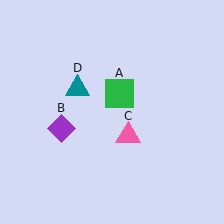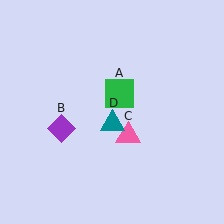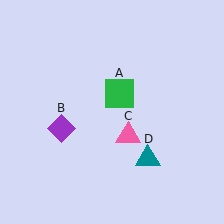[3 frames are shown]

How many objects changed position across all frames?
1 object changed position: teal triangle (object D).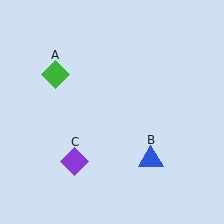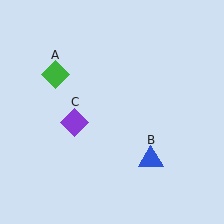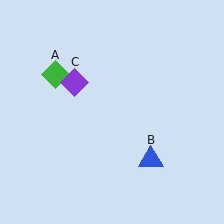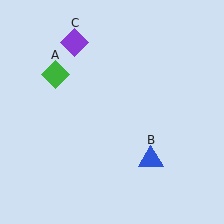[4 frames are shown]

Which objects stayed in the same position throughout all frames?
Green diamond (object A) and blue triangle (object B) remained stationary.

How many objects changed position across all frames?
1 object changed position: purple diamond (object C).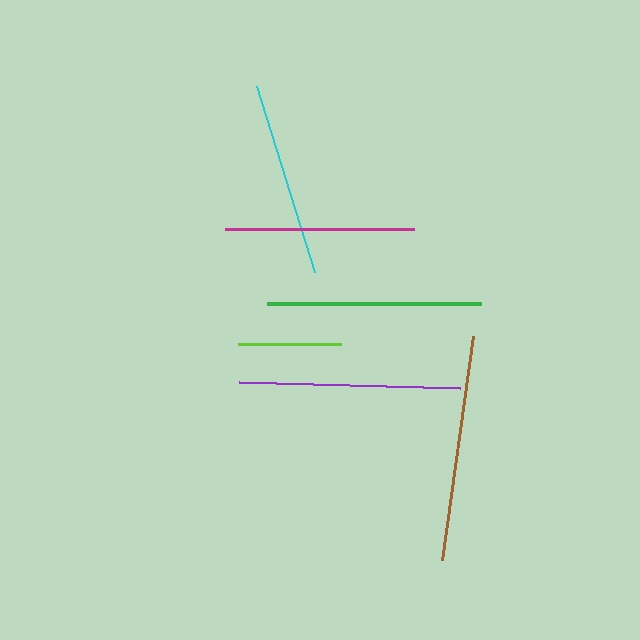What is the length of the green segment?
The green segment is approximately 215 pixels long.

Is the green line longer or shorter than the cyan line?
The green line is longer than the cyan line.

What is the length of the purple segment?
The purple segment is approximately 221 pixels long.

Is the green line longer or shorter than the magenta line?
The green line is longer than the magenta line.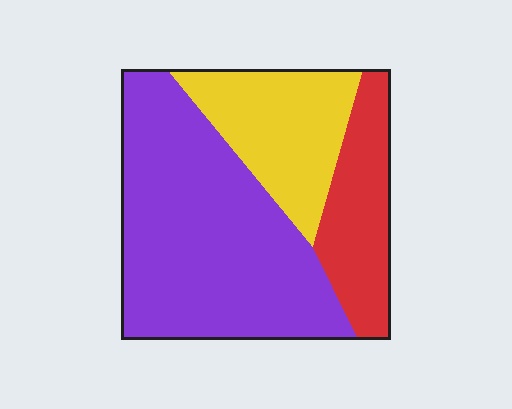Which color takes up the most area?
Purple, at roughly 55%.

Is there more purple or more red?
Purple.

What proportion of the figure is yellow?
Yellow takes up about one quarter (1/4) of the figure.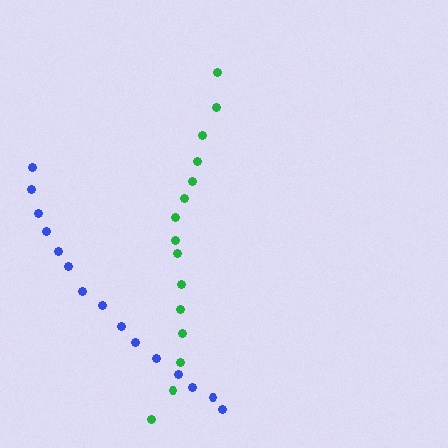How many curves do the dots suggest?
There are 2 distinct paths.